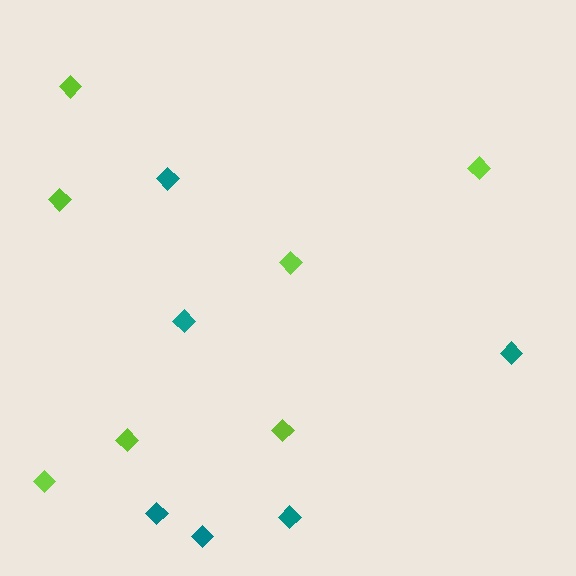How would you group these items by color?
There are 2 groups: one group of lime diamonds (7) and one group of teal diamonds (6).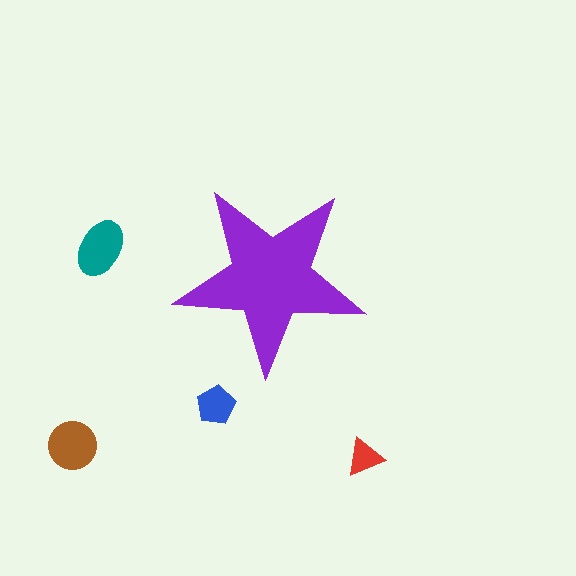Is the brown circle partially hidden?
No, the brown circle is fully visible.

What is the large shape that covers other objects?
A purple star.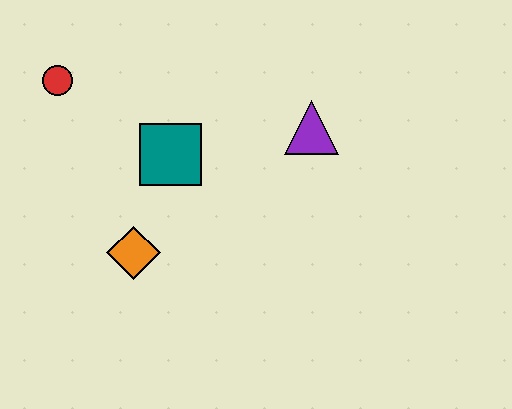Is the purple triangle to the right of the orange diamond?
Yes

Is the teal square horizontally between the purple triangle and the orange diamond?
Yes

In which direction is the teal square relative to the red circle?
The teal square is to the right of the red circle.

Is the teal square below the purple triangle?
Yes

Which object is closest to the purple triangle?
The teal square is closest to the purple triangle.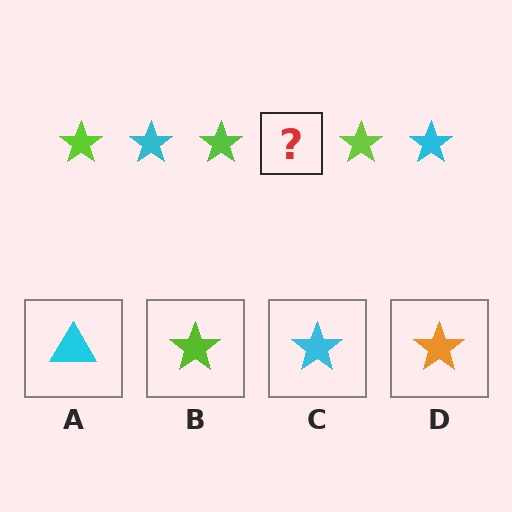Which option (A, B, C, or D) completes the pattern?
C.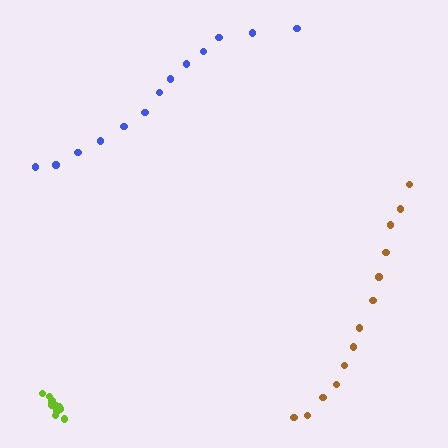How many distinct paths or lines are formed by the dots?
There are 3 distinct paths.